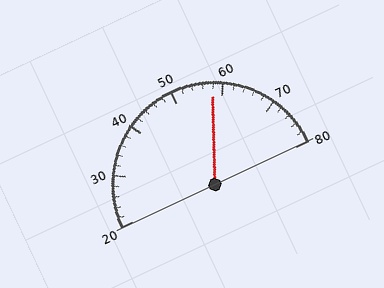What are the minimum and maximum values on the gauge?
The gauge ranges from 20 to 80.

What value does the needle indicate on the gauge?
The needle indicates approximately 58.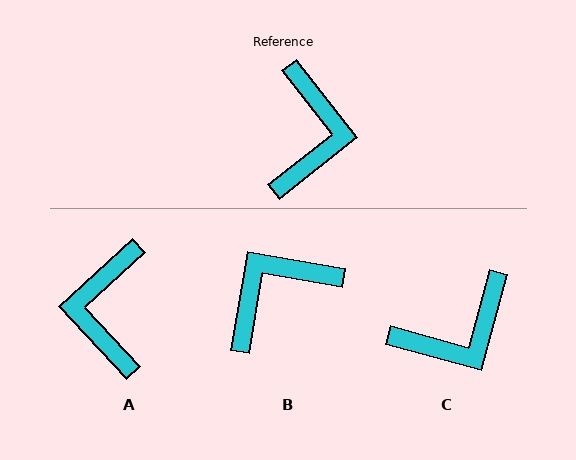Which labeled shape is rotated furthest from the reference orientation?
A, about 176 degrees away.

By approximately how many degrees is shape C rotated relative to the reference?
Approximately 53 degrees clockwise.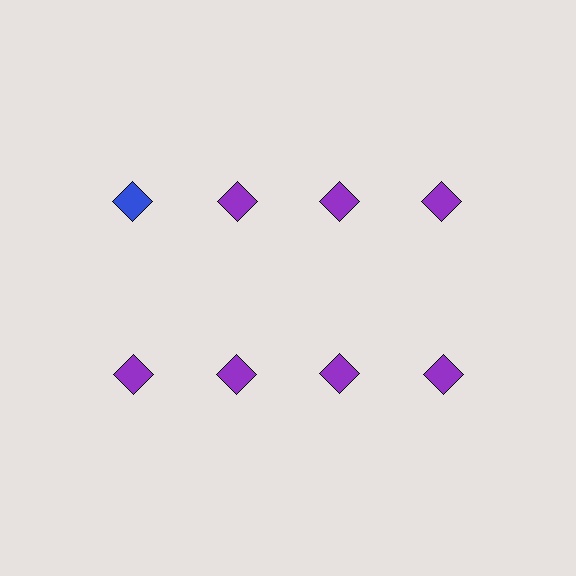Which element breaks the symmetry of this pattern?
The blue diamond in the top row, leftmost column breaks the symmetry. All other shapes are purple diamonds.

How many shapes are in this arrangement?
There are 8 shapes arranged in a grid pattern.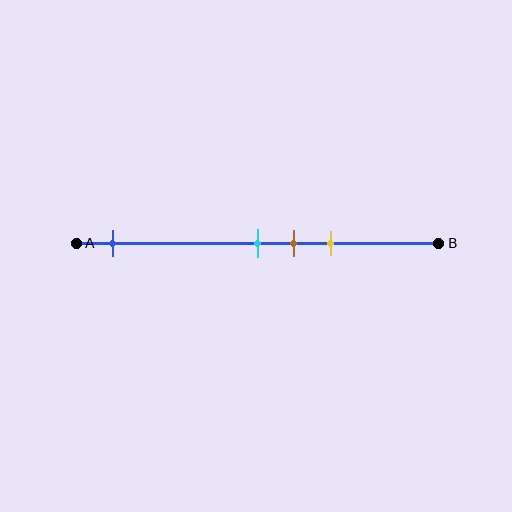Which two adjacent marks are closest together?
The cyan and brown marks are the closest adjacent pair.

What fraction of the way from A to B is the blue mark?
The blue mark is approximately 10% (0.1) of the way from A to B.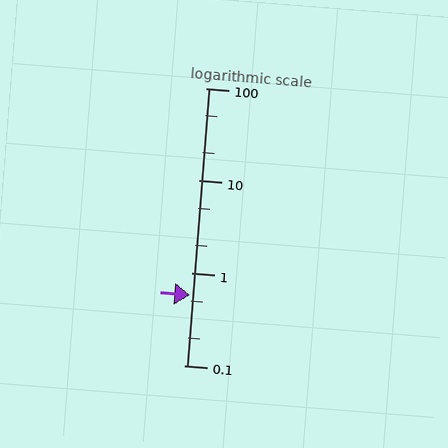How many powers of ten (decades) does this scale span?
The scale spans 3 decades, from 0.1 to 100.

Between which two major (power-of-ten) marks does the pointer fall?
The pointer is between 0.1 and 1.